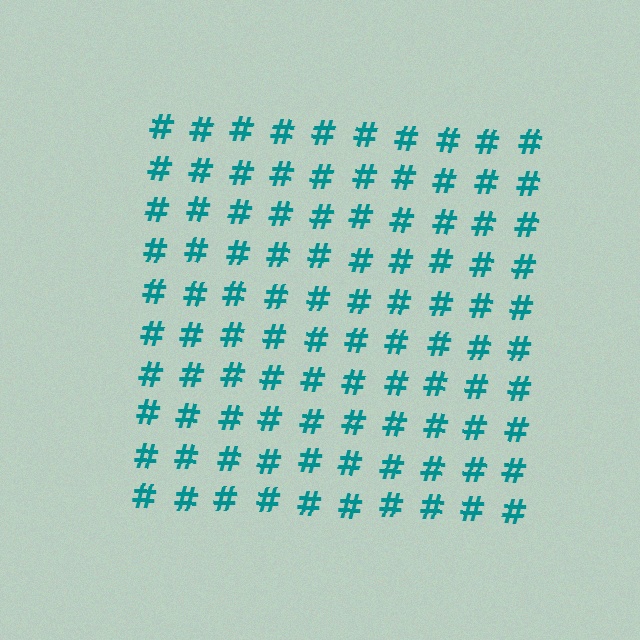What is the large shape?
The large shape is a square.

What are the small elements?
The small elements are hash symbols.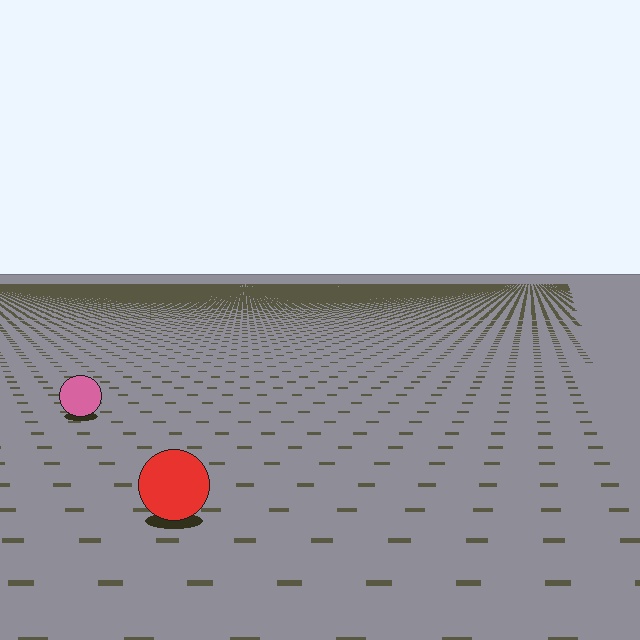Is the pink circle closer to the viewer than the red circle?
No. The red circle is closer — you can tell from the texture gradient: the ground texture is coarser near it.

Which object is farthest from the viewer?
The pink circle is farthest from the viewer. It appears smaller and the ground texture around it is denser.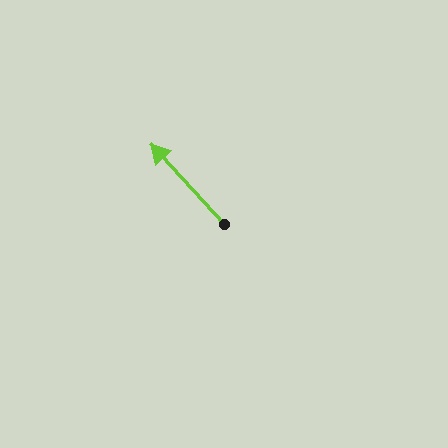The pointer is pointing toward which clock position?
Roughly 11 o'clock.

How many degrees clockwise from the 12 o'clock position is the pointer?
Approximately 318 degrees.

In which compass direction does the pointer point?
Northwest.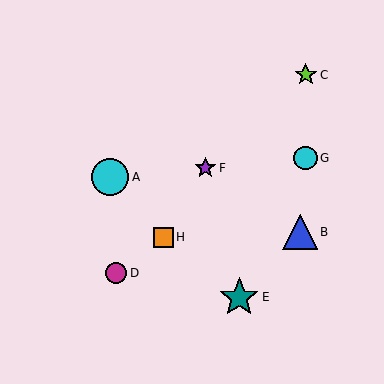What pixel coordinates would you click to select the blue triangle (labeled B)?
Click at (300, 232) to select the blue triangle B.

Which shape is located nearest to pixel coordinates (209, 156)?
The purple star (labeled F) at (205, 168) is nearest to that location.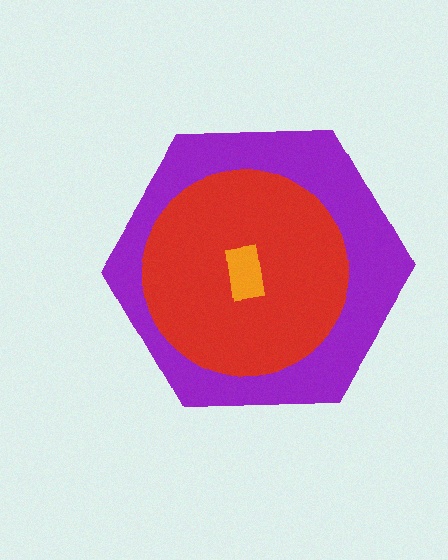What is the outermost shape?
The purple hexagon.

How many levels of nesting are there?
3.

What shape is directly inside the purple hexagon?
The red circle.